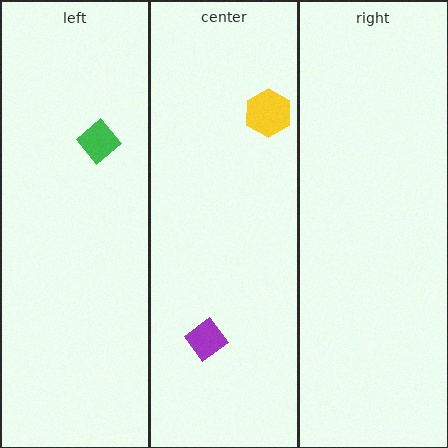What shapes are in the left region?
The green diamond.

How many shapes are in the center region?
2.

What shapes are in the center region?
The yellow hexagon, the purple diamond.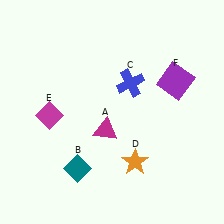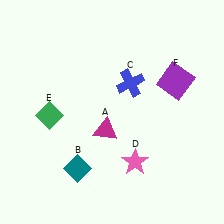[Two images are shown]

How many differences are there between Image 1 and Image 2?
There are 2 differences between the two images.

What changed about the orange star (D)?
In Image 1, D is orange. In Image 2, it changed to pink.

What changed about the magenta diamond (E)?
In Image 1, E is magenta. In Image 2, it changed to green.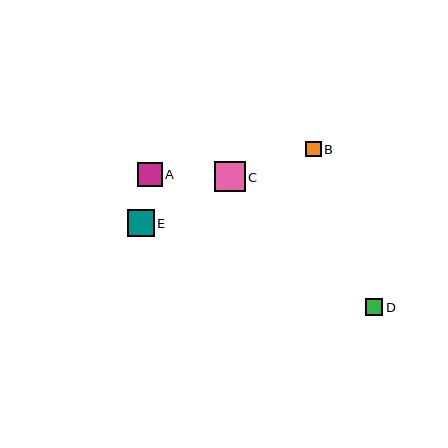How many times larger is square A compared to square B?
Square A is approximately 1.6 times the size of square B.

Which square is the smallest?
Square B is the smallest with a size of approximately 15 pixels.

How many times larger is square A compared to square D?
Square A is approximately 1.4 times the size of square D.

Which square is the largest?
Square C is the largest with a size of approximately 30 pixels.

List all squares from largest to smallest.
From largest to smallest: C, E, A, D, B.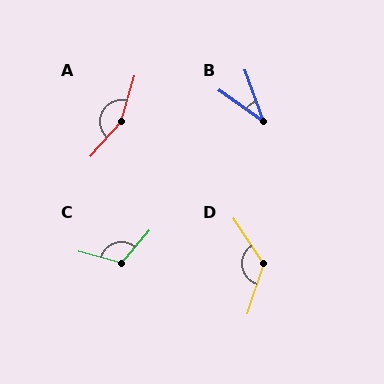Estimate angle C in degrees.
Approximately 115 degrees.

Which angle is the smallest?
B, at approximately 35 degrees.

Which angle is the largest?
A, at approximately 154 degrees.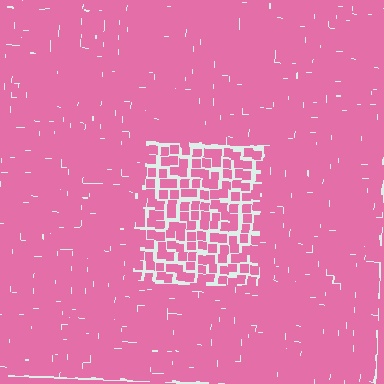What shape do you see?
I see a rectangle.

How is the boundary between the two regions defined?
The boundary is defined by a change in element density (approximately 2.0x ratio). All elements are the same color, size, and shape.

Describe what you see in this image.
The image contains small pink elements arranged at two different densities. A rectangle-shaped region is visible where the elements are less densely packed than the surrounding area.